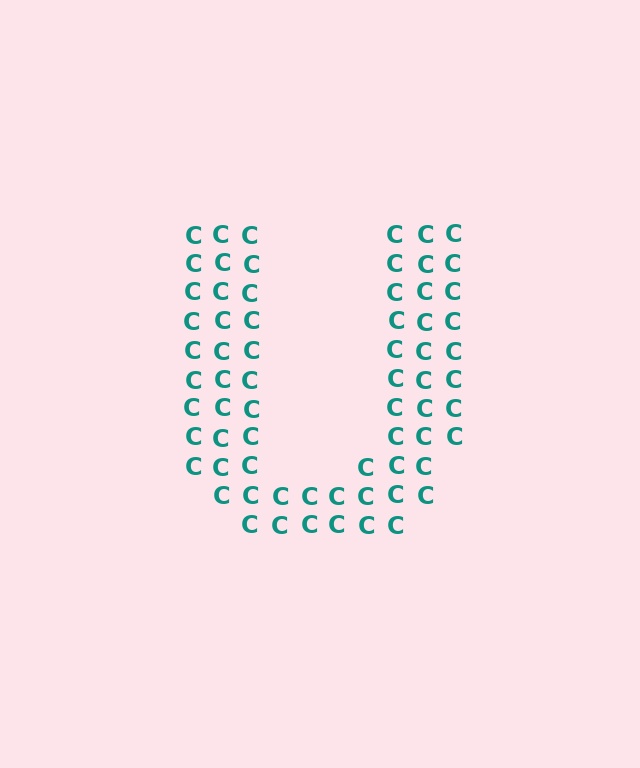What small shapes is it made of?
It is made of small letter C's.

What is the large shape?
The large shape is the letter U.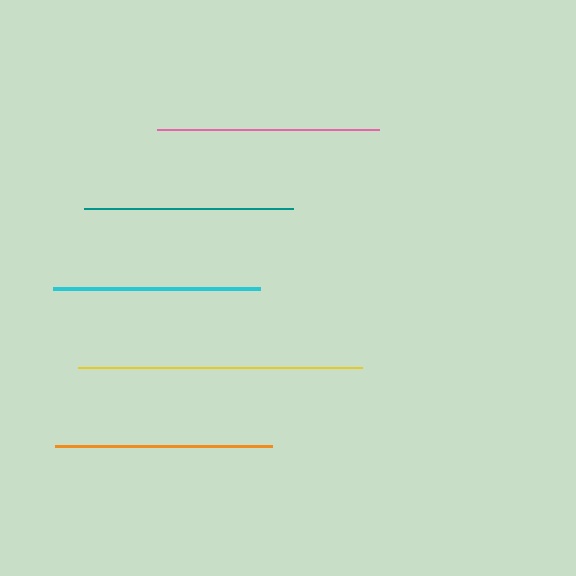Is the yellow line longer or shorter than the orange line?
The yellow line is longer than the orange line.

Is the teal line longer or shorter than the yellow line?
The yellow line is longer than the teal line.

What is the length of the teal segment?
The teal segment is approximately 209 pixels long.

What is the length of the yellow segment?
The yellow segment is approximately 284 pixels long.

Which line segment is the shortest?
The cyan line is the shortest at approximately 207 pixels.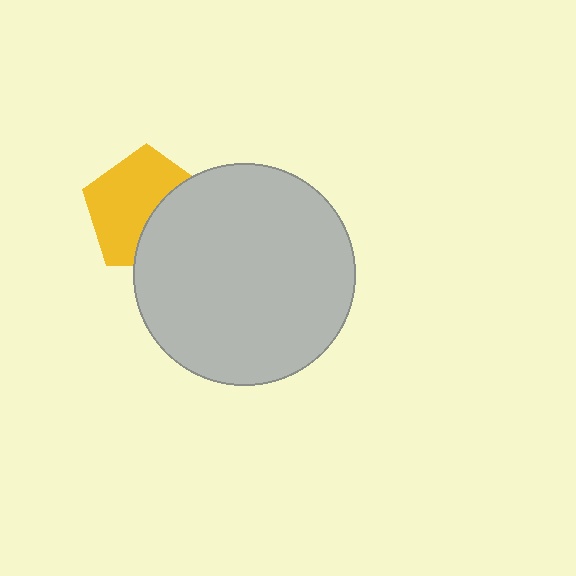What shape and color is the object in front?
The object in front is a light gray circle.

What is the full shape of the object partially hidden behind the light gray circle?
The partially hidden object is a yellow pentagon.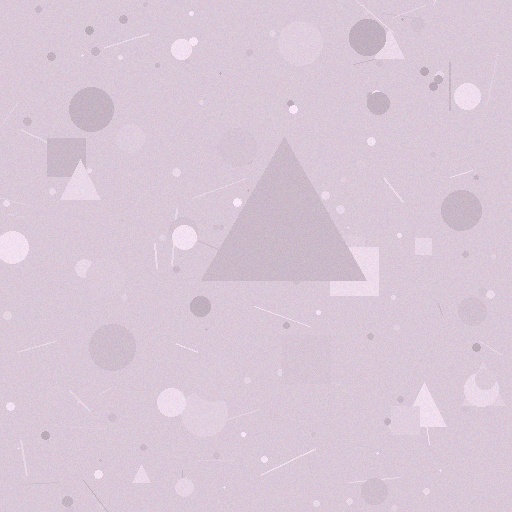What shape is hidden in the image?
A triangle is hidden in the image.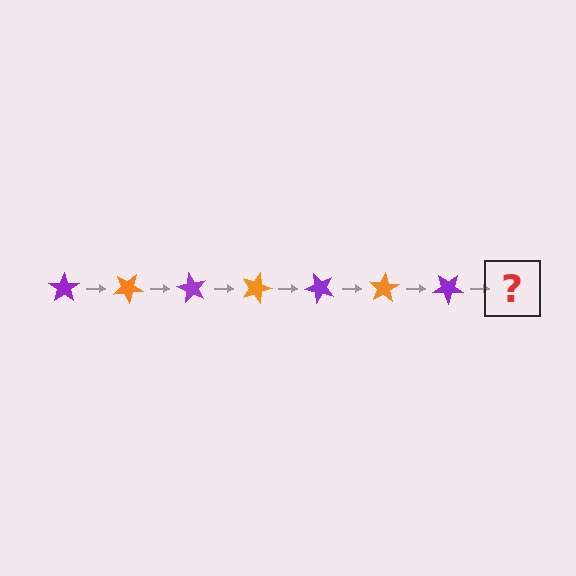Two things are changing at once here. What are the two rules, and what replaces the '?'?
The two rules are that it rotates 30 degrees each step and the color cycles through purple and orange. The '?' should be an orange star, rotated 210 degrees from the start.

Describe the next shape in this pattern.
It should be an orange star, rotated 210 degrees from the start.